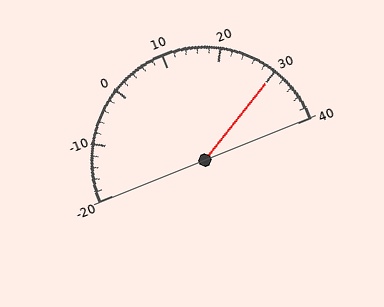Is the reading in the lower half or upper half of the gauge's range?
The reading is in the upper half of the range (-20 to 40).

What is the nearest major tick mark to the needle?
The nearest major tick mark is 30.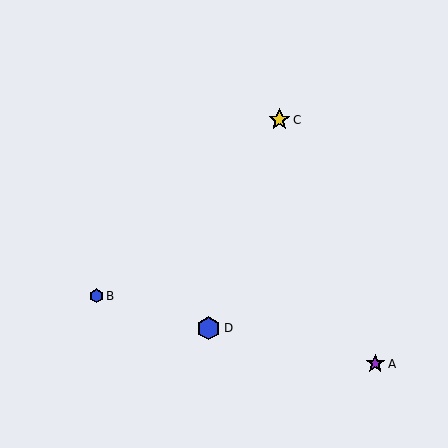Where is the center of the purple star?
The center of the purple star is at (375, 364).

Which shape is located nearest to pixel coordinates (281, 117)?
The yellow star (labeled C) at (279, 120) is nearest to that location.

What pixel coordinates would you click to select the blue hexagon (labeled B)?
Click at (96, 296) to select the blue hexagon B.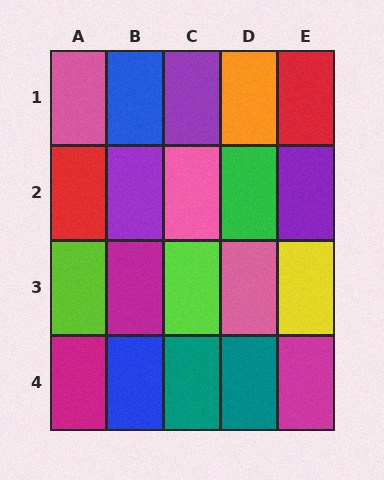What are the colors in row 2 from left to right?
Red, purple, pink, green, purple.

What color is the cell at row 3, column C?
Lime.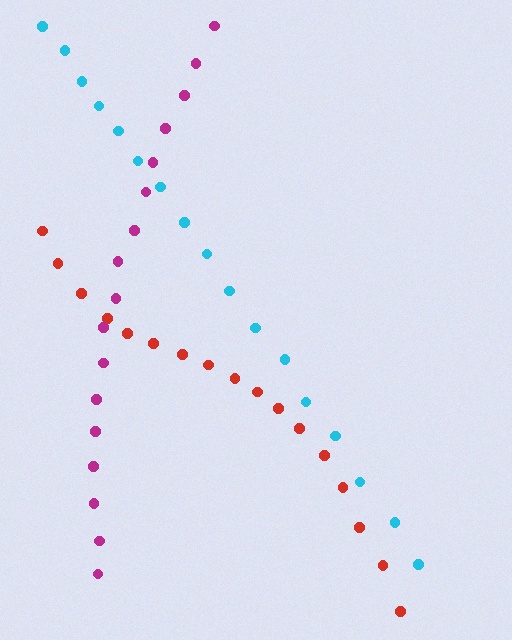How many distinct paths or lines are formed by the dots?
There are 3 distinct paths.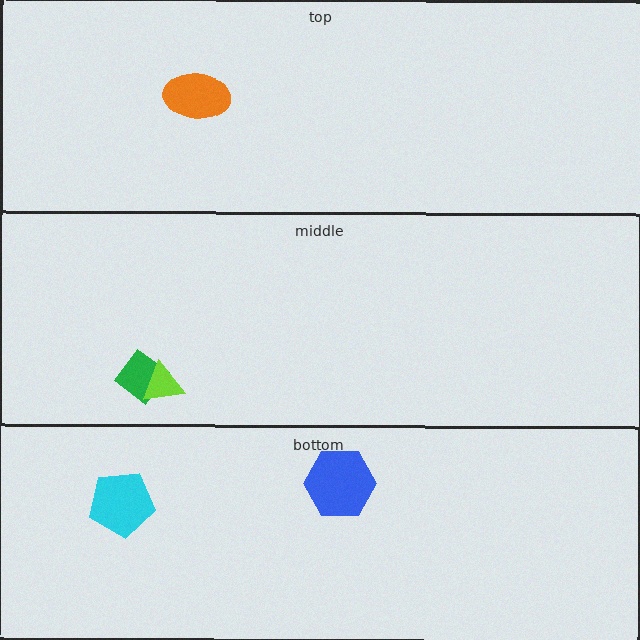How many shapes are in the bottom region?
2.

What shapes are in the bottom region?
The blue hexagon, the cyan pentagon.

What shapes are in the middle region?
The green diamond, the lime triangle.